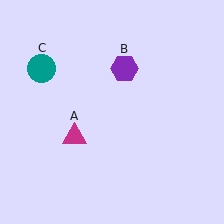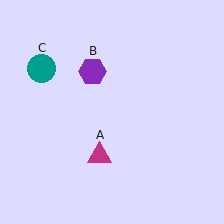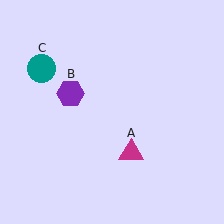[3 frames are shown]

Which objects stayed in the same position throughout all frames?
Teal circle (object C) remained stationary.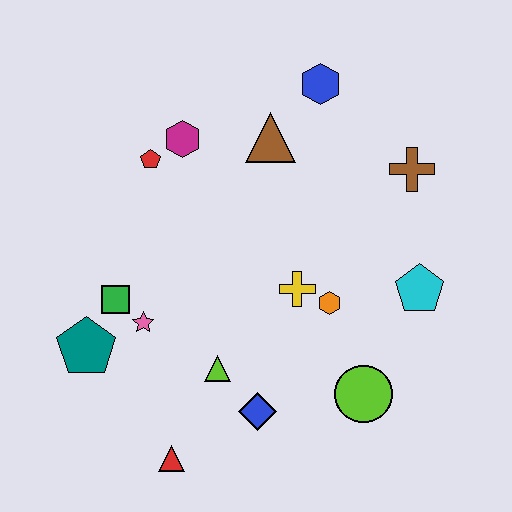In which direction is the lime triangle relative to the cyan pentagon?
The lime triangle is to the left of the cyan pentagon.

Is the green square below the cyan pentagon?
Yes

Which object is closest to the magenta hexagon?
The red pentagon is closest to the magenta hexagon.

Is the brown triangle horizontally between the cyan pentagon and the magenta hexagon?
Yes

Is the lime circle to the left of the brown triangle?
No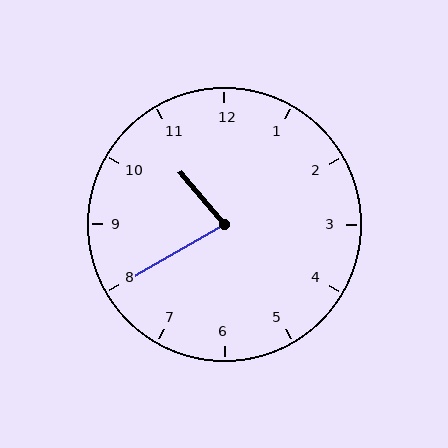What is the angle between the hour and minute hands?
Approximately 80 degrees.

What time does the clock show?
10:40.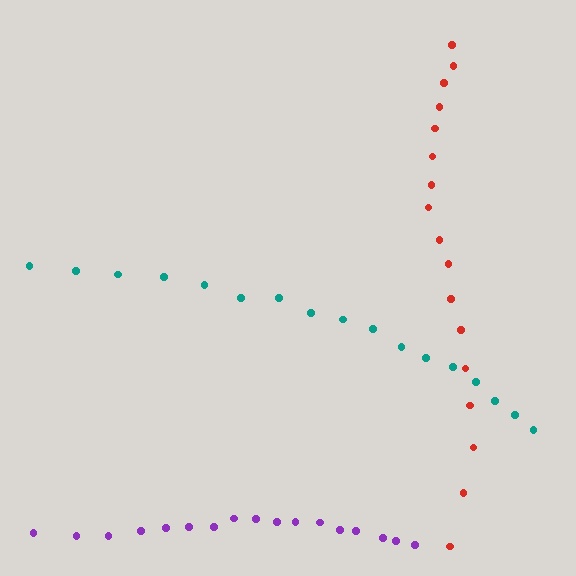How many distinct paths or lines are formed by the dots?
There are 3 distinct paths.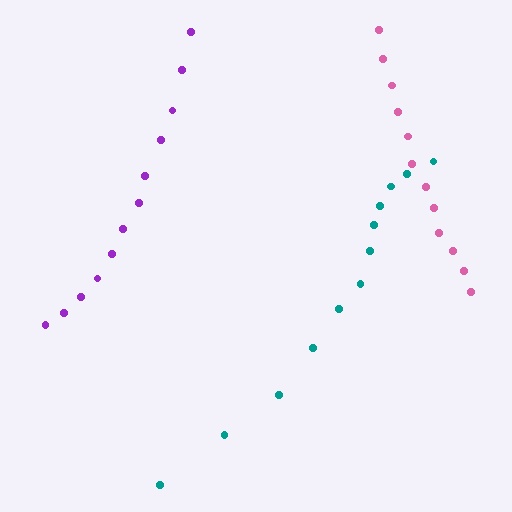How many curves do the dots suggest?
There are 3 distinct paths.